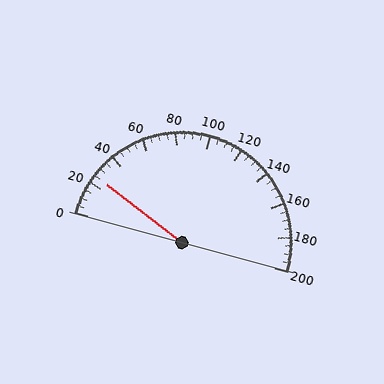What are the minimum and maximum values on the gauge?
The gauge ranges from 0 to 200.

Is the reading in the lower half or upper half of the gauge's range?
The reading is in the lower half of the range (0 to 200).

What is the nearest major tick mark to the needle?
The nearest major tick mark is 20.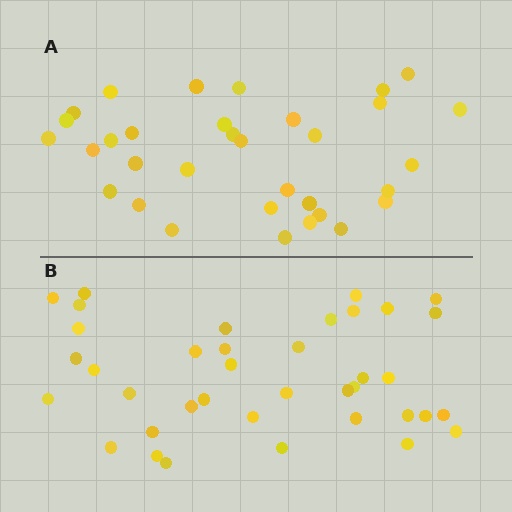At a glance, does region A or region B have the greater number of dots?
Region B (the bottom region) has more dots.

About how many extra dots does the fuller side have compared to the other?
Region B has about 5 more dots than region A.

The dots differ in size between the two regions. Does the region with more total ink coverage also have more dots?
No. Region A has more total ink coverage because its dots are larger, but region B actually contains more individual dots. Total area can be misleading — the number of items is what matters here.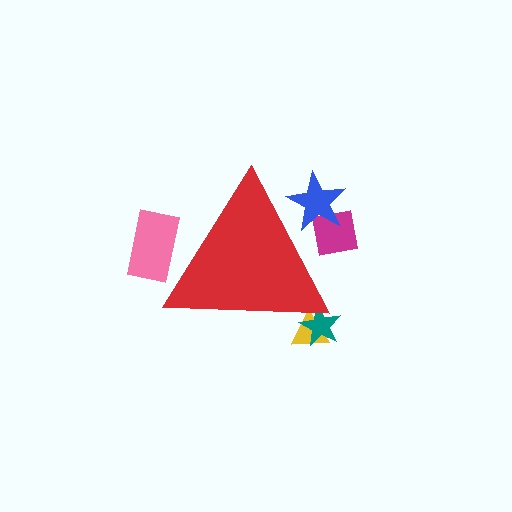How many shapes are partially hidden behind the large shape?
5 shapes are partially hidden.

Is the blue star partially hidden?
Yes, the blue star is partially hidden behind the red triangle.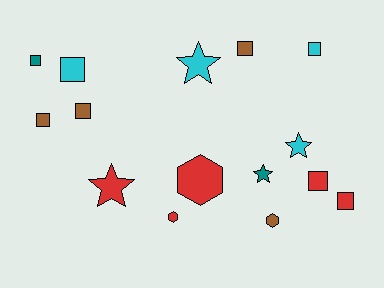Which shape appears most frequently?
Square, with 8 objects.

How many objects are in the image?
There are 15 objects.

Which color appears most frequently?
Red, with 5 objects.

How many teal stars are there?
There is 1 teal star.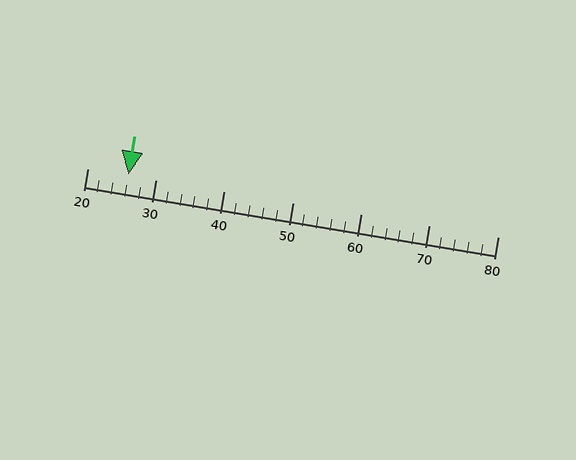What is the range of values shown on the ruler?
The ruler shows values from 20 to 80.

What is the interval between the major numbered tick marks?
The major tick marks are spaced 10 units apart.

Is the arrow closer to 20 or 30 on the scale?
The arrow is closer to 30.